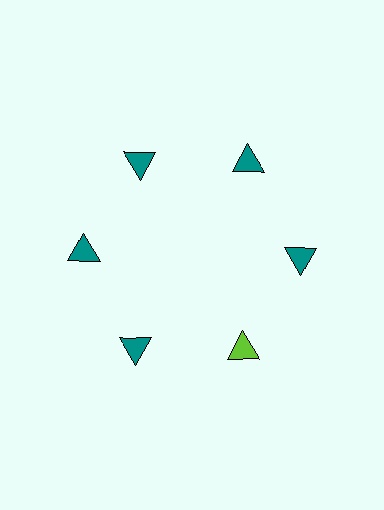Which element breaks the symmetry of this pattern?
The lime triangle at roughly the 5 o'clock position breaks the symmetry. All other shapes are teal triangles.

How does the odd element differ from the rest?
It has a different color: lime instead of teal.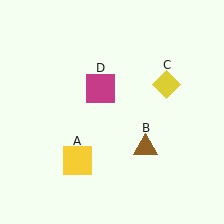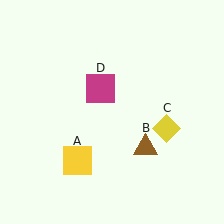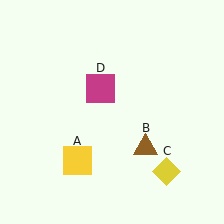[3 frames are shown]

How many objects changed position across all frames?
1 object changed position: yellow diamond (object C).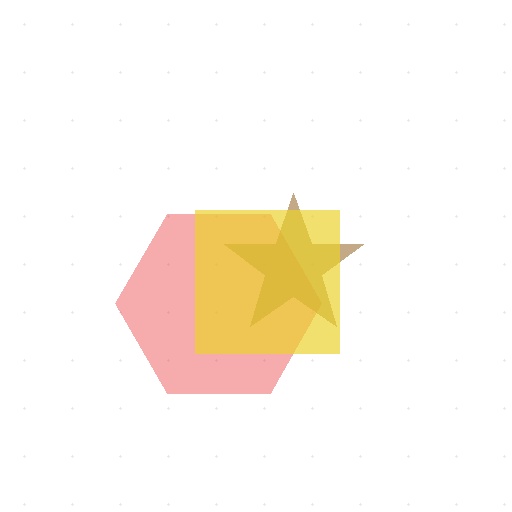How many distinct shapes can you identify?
There are 3 distinct shapes: a red hexagon, a brown star, a yellow square.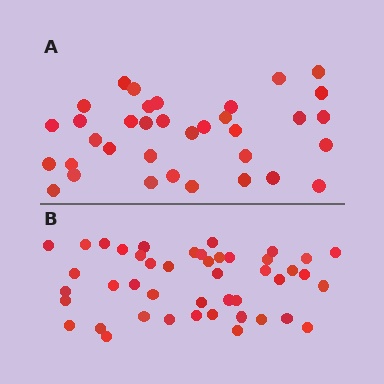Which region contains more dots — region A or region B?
Region B (the bottom region) has more dots.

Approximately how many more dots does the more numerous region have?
Region B has roughly 10 or so more dots than region A.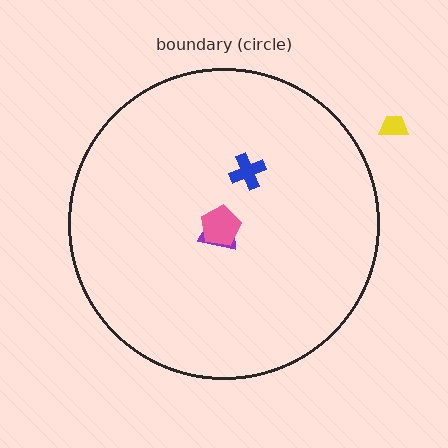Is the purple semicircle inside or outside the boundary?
Inside.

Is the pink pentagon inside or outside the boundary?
Inside.